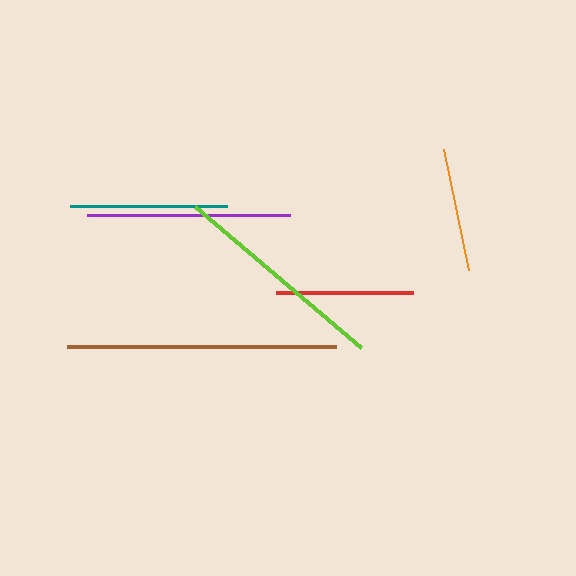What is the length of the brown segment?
The brown segment is approximately 269 pixels long.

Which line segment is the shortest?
The orange line is the shortest at approximately 124 pixels.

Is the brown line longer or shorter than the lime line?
The brown line is longer than the lime line.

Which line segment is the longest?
The brown line is the longest at approximately 269 pixels.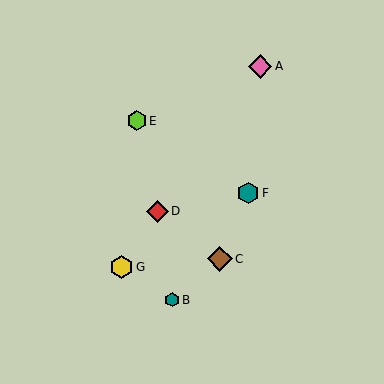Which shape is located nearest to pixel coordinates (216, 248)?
The brown diamond (labeled C) at (220, 259) is nearest to that location.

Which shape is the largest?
The brown diamond (labeled C) is the largest.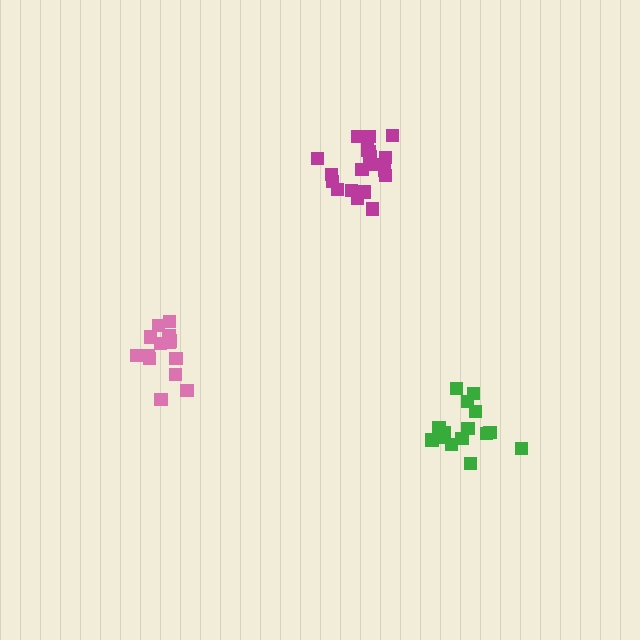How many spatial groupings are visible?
There are 3 spatial groupings.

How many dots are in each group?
Group 1: 14 dots, Group 2: 19 dots, Group 3: 15 dots (48 total).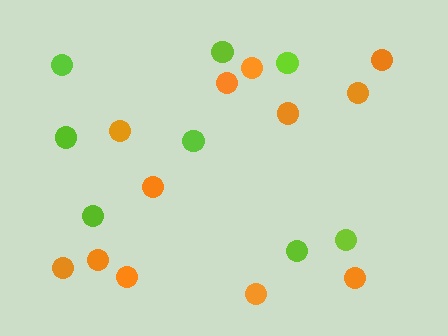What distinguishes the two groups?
There are 2 groups: one group of orange circles (12) and one group of lime circles (8).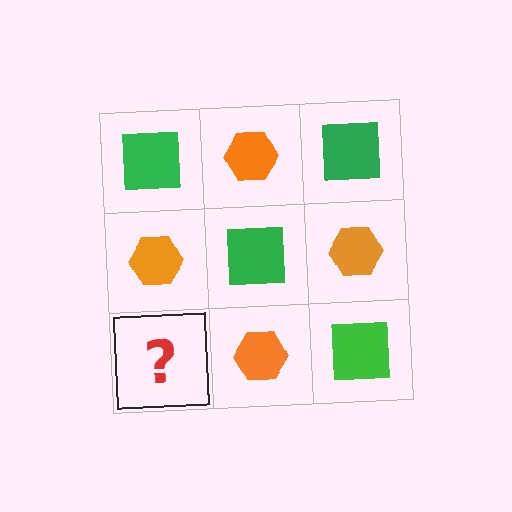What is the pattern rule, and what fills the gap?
The rule is that it alternates green square and orange hexagon in a checkerboard pattern. The gap should be filled with a green square.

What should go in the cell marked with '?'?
The missing cell should contain a green square.